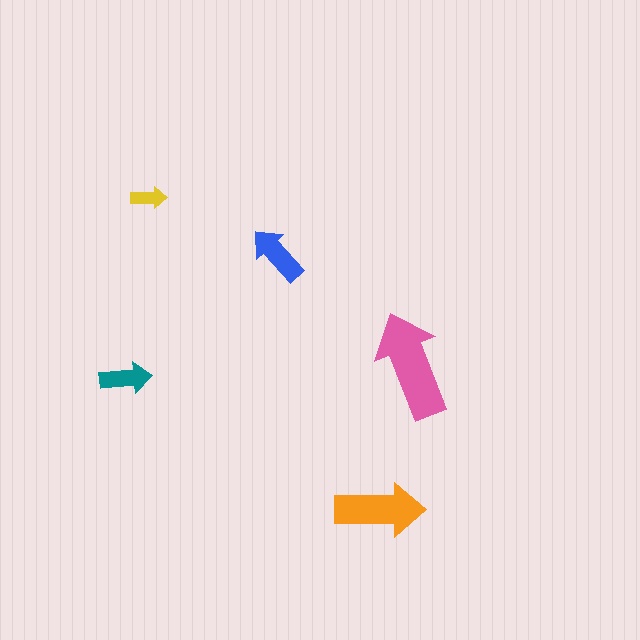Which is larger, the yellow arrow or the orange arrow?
The orange one.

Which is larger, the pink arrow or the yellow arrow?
The pink one.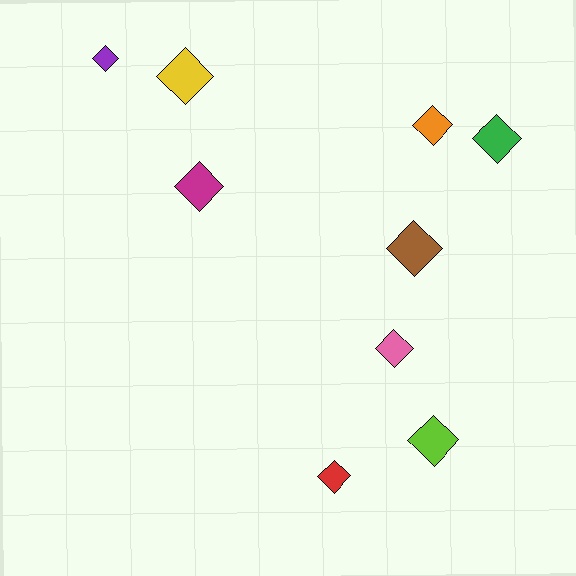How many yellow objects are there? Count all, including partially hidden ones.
There is 1 yellow object.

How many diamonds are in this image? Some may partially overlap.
There are 9 diamonds.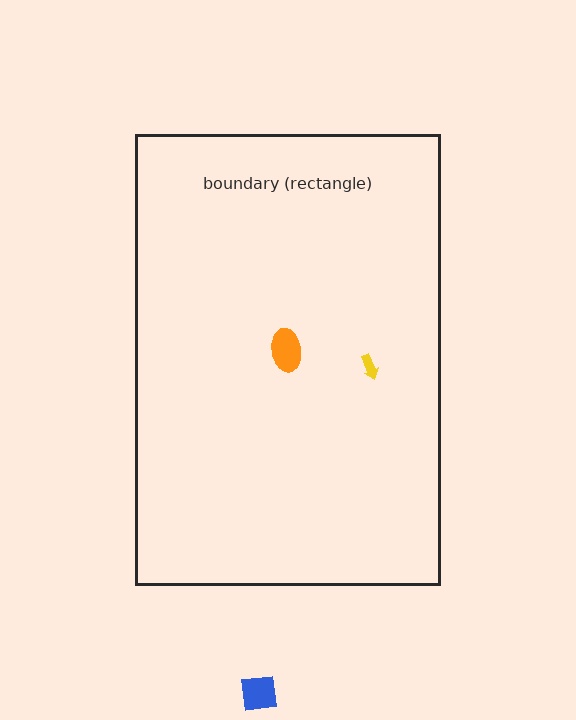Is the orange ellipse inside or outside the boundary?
Inside.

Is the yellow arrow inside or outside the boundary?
Inside.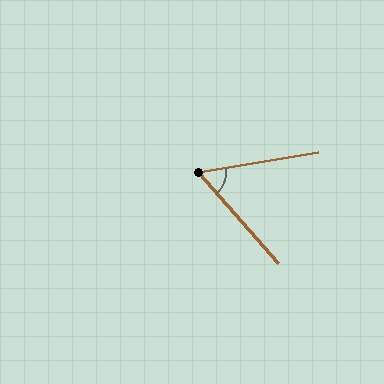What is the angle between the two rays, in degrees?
Approximately 58 degrees.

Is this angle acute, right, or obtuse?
It is acute.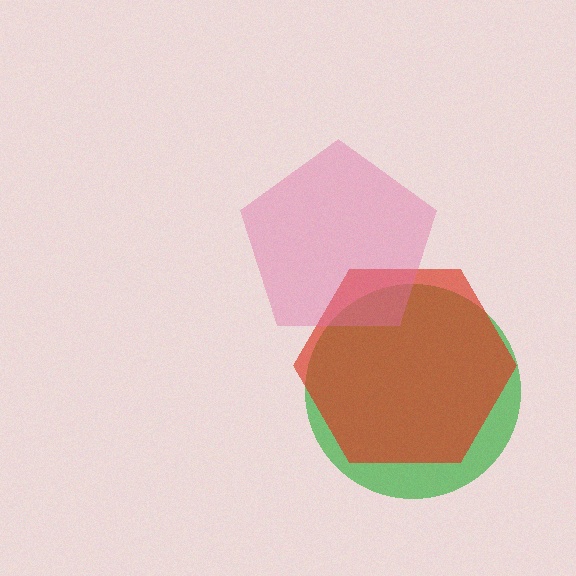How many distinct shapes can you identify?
There are 3 distinct shapes: a green circle, a red hexagon, a pink pentagon.